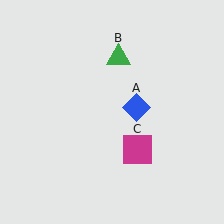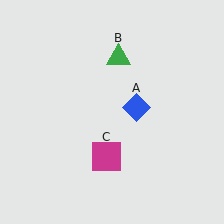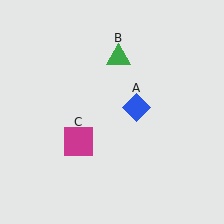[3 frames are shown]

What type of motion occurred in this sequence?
The magenta square (object C) rotated clockwise around the center of the scene.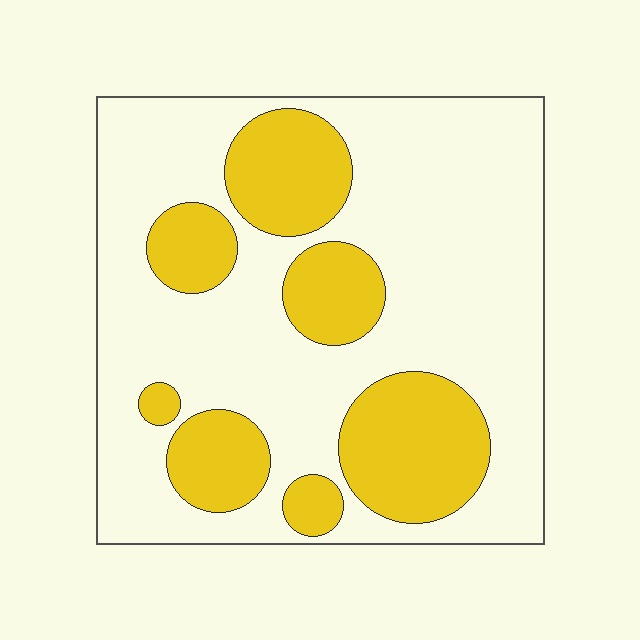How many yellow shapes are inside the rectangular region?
7.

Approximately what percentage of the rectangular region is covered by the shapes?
Approximately 30%.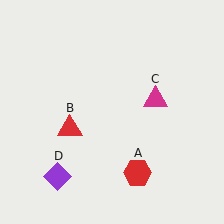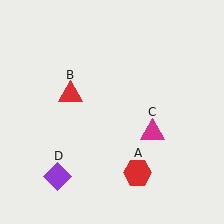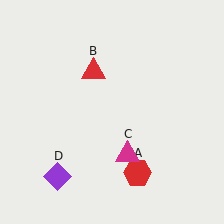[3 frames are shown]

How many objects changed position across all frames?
2 objects changed position: red triangle (object B), magenta triangle (object C).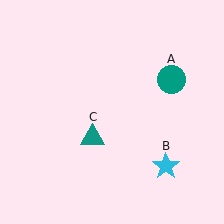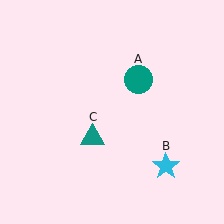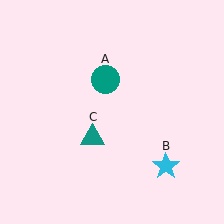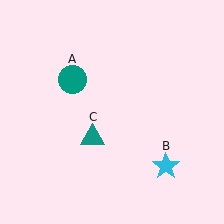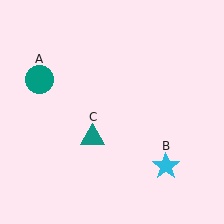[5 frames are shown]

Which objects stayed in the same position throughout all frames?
Cyan star (object B) and teal triangle (object C) remained stationary.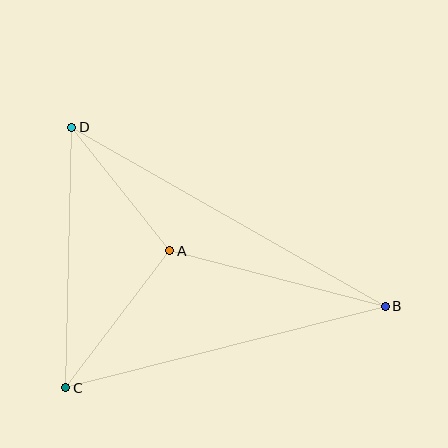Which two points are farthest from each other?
Points B and D are farthest from each other.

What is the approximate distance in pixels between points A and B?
The distance between A and B is approximately 222 pixels.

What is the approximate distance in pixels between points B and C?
The distance between B and C is approximately 330 pixels.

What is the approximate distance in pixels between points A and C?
The distance between A and C is approximately 172 pixels.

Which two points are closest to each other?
Points A and D are closest to each other.